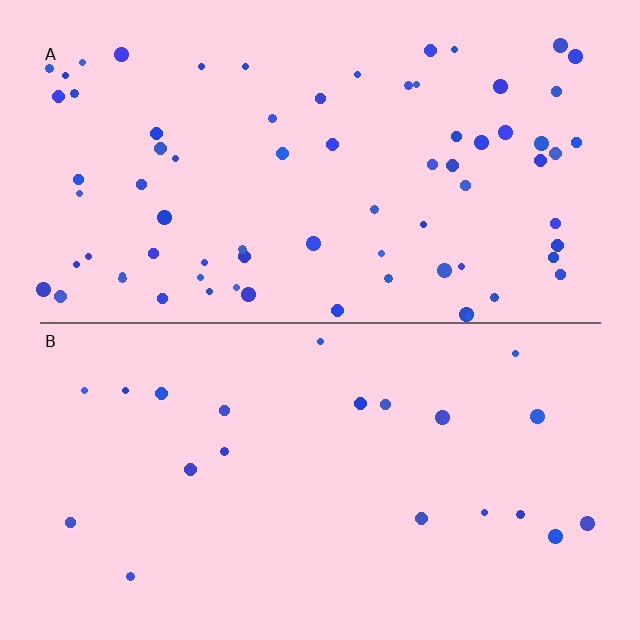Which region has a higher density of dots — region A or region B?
A (the top).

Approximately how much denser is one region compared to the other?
Approximately 3.5× — region A over region B.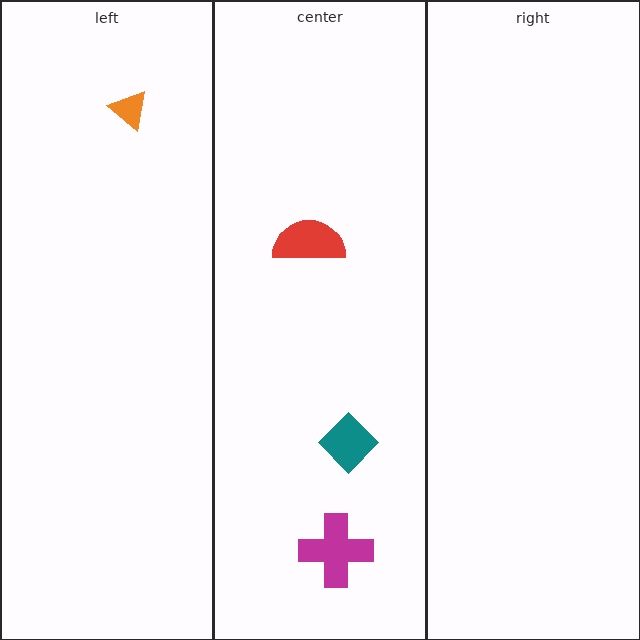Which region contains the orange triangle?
The left region.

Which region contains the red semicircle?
The center region.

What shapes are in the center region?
The red semicircle, the teal diamond, the magenta cross.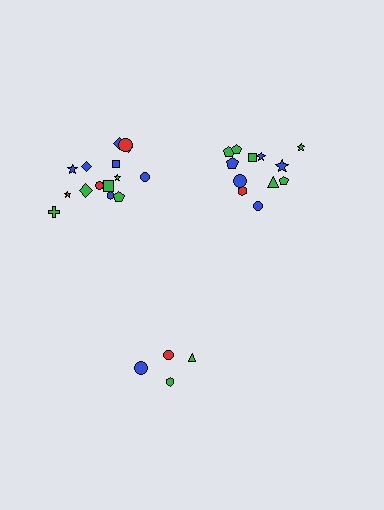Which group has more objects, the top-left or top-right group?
The top-left group.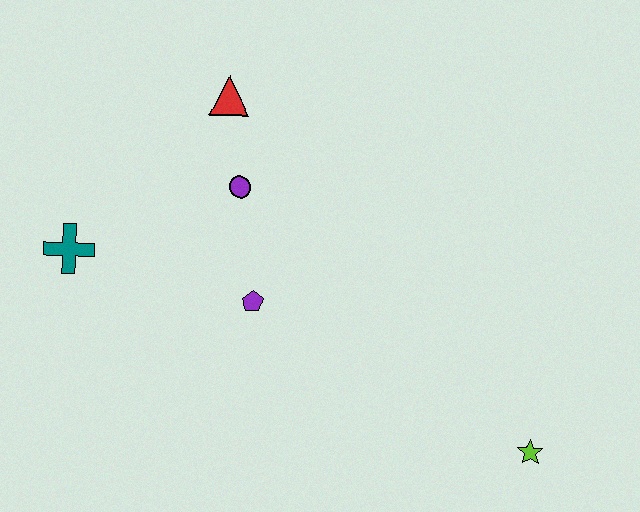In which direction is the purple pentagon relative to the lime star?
The purple pentagon is to the left of the lime star.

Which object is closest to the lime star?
The purple pentagon is closest to the lime star.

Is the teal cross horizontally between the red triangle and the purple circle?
No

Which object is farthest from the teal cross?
The lime star is farthest from the teal cross.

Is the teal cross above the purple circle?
No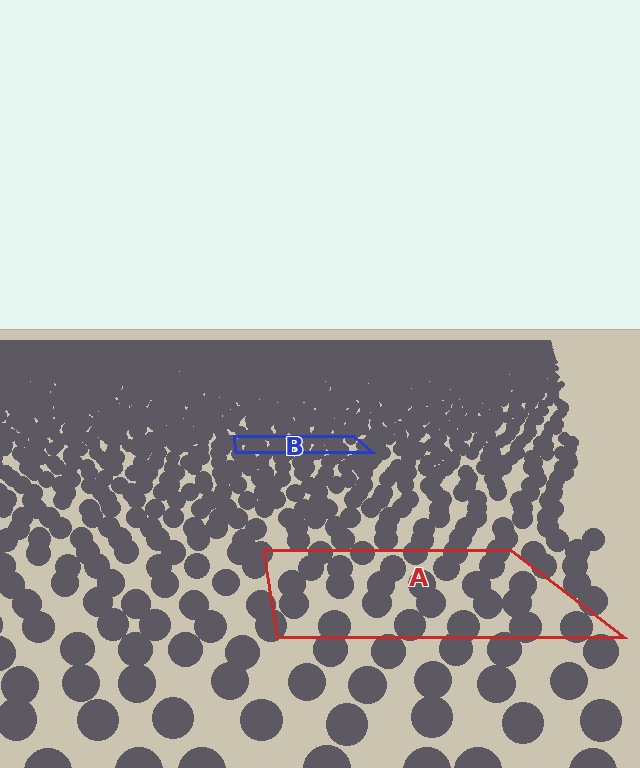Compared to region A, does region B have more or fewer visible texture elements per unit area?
Region B has more texture elements per unit area — they are packed more densely because it is farther away.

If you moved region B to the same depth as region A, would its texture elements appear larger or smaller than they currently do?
They would appear larger. At a closer depth, the same texture elements are projected at a bigger on-screen size.